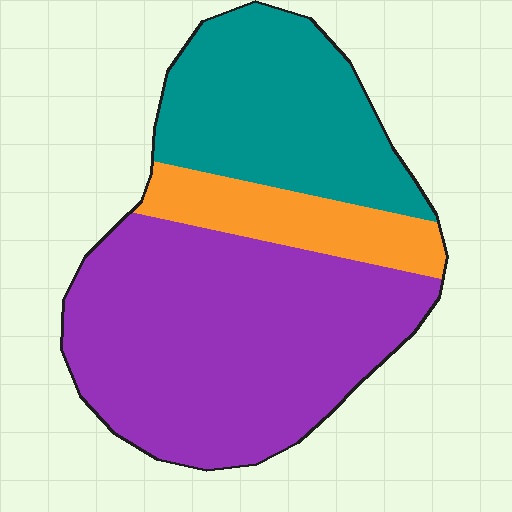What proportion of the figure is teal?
Teal covers about 30% of the figure.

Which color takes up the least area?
Orange, at roughly 15%.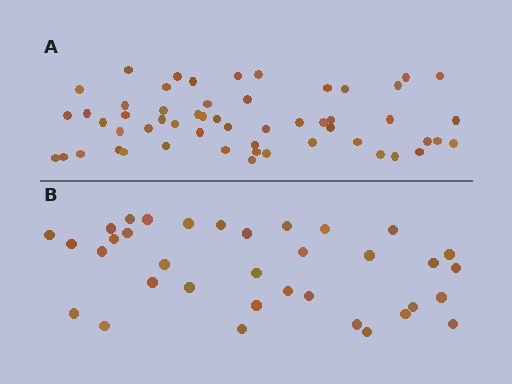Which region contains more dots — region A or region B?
Region A (the top region) has more dots.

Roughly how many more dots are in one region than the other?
Region A has approximately 20 more dots than region B.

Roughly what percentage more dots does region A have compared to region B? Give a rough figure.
About 55% more.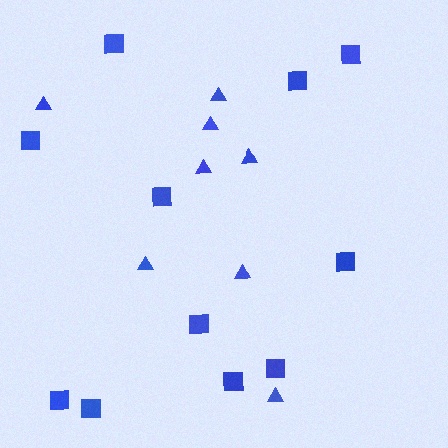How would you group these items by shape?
There are 2 groups: one group of triangles (8) and one group of squares (11).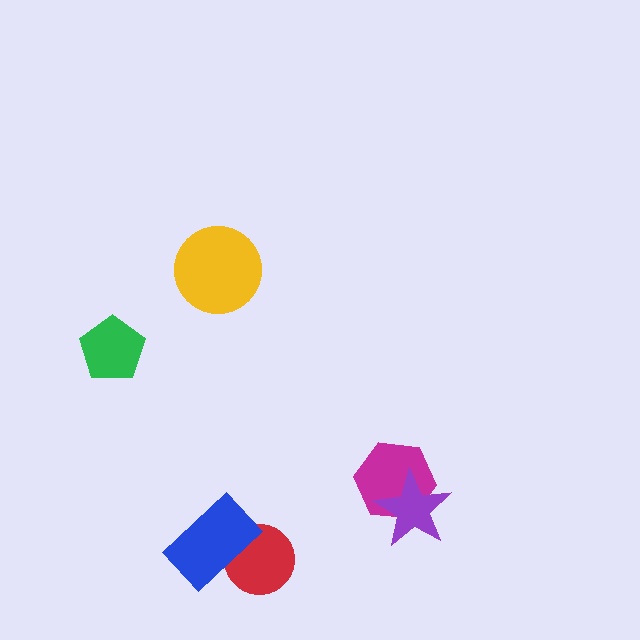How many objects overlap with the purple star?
1 object overlaps with the purple star.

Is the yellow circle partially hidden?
No, no other shape covers it.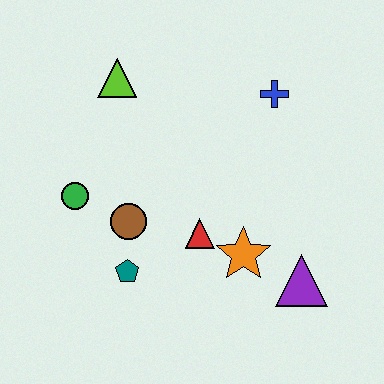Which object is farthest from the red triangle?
The lime triangle is farthest from the red triangle.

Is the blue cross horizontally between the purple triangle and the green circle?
Yes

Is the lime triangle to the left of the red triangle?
Yes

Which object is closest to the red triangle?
The orange star is closest to the red triangle.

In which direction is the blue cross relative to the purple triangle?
The blue cross is above the purple triangle.